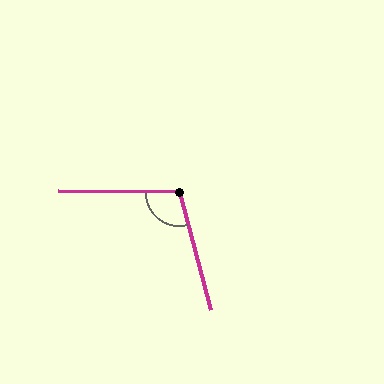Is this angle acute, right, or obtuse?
It is obtuse.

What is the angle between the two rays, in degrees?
Approximately 106 degrees.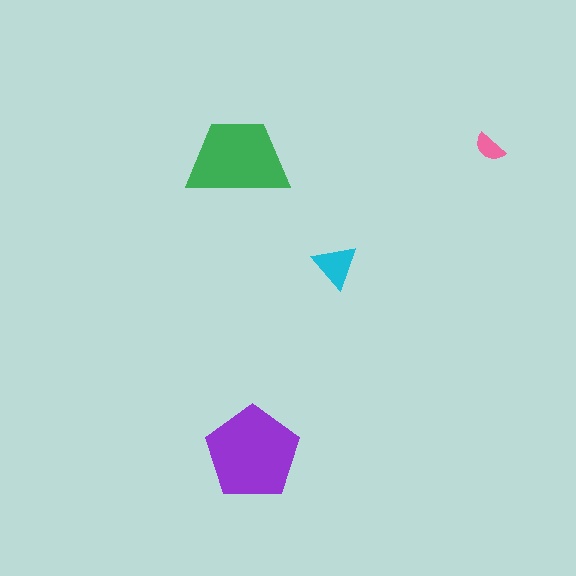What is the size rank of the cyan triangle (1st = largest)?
3rd.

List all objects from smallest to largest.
The pink semicircle, the cyan triangle, the green trapezoid, the purple pentagon.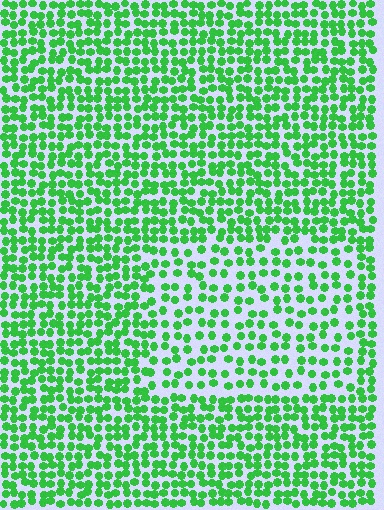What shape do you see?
I see a rectangle.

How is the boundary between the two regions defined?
The boundary is defined by a change in element density (approximately 1.7x ratio). All elements are the same color, size, and shape.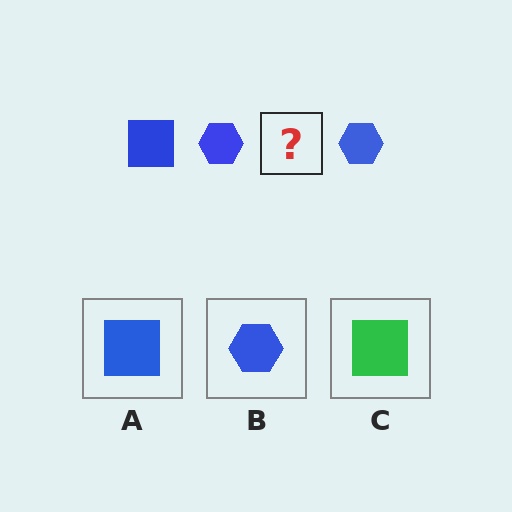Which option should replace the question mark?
Option A.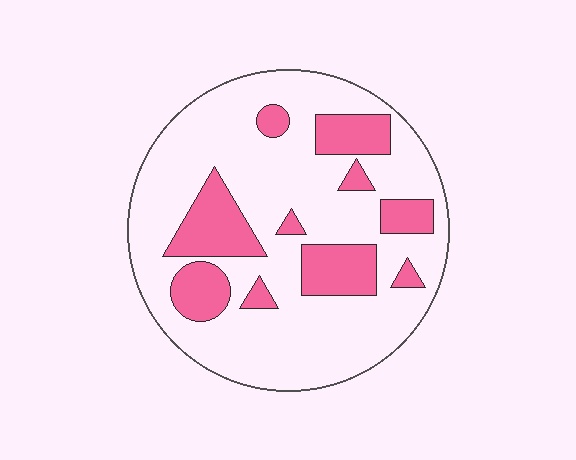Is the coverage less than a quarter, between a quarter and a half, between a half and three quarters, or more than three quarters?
Less than a quarter.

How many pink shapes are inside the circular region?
10.